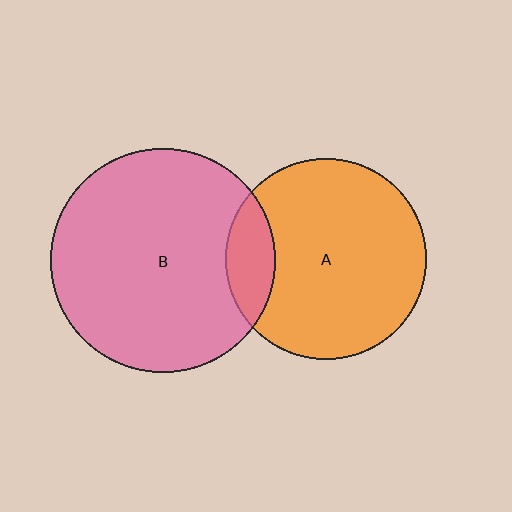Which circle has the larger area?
Circle B (pink).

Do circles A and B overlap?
Yes.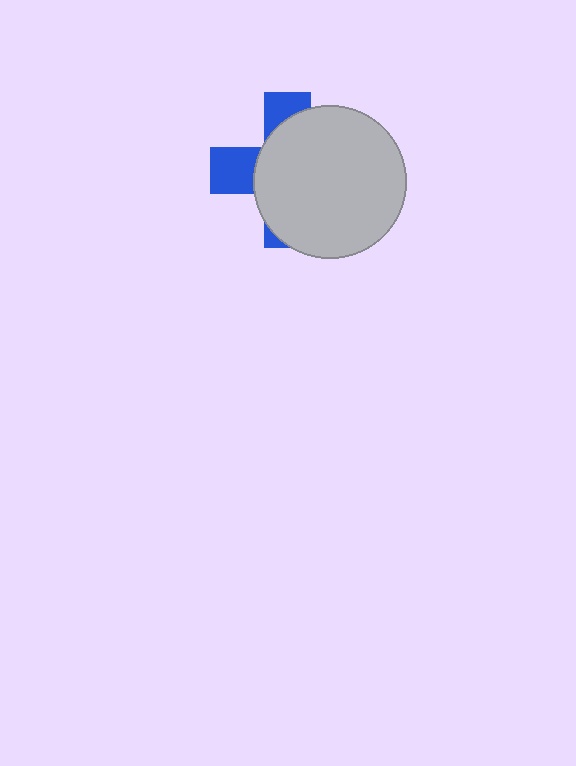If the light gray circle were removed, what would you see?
You would see the complete blue cross.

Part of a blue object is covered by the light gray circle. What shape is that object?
It is a cross.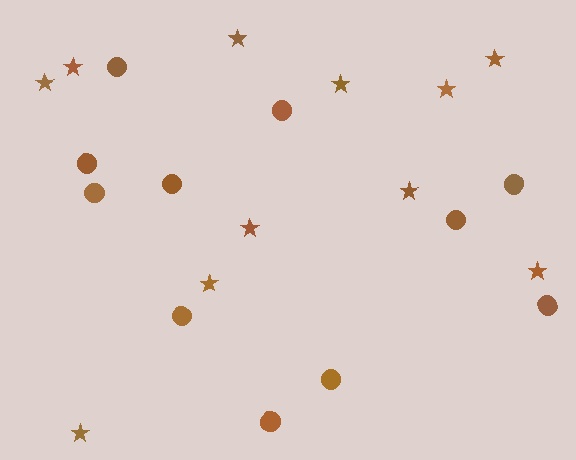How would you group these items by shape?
There are 2 groups: one group of stars (11) and one group of circles (11).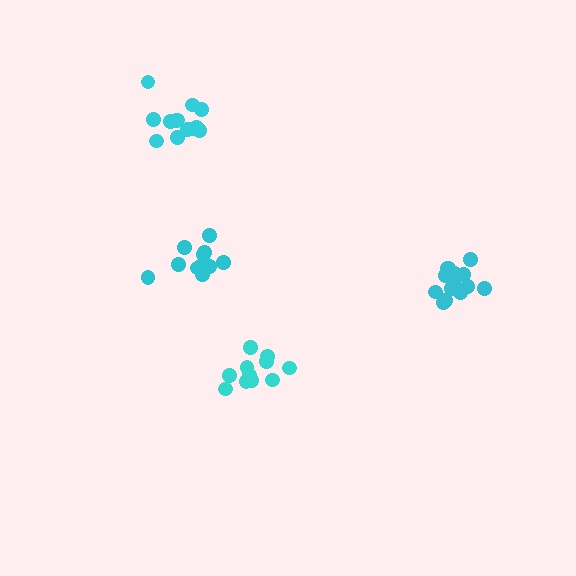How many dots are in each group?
Group 1: 14 dots, Group 2: 11 dots, Group 3: 11 dots, Group 4: 13 dots (49 total).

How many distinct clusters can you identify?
There are 4 distinct clusters.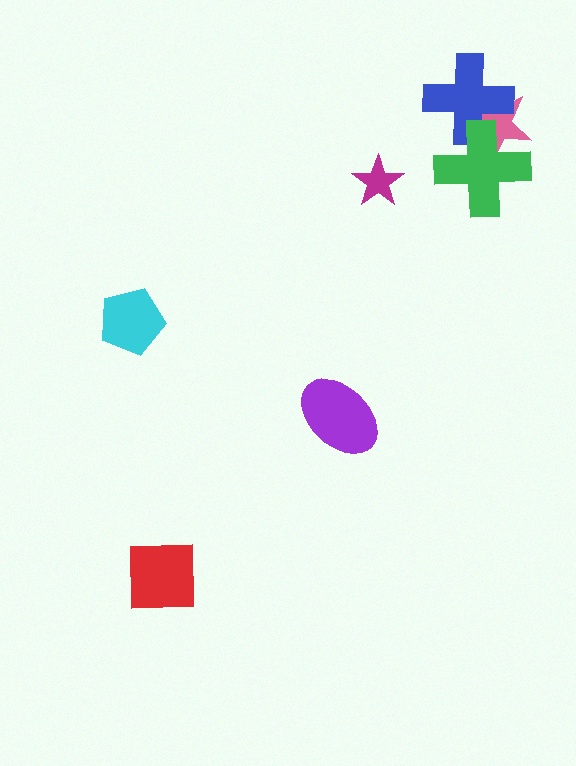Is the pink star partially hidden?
Yes, it is partially covered by another shape.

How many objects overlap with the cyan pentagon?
0 objects overlap with the cyan pentagon.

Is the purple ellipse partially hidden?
No, no other shape covers it.